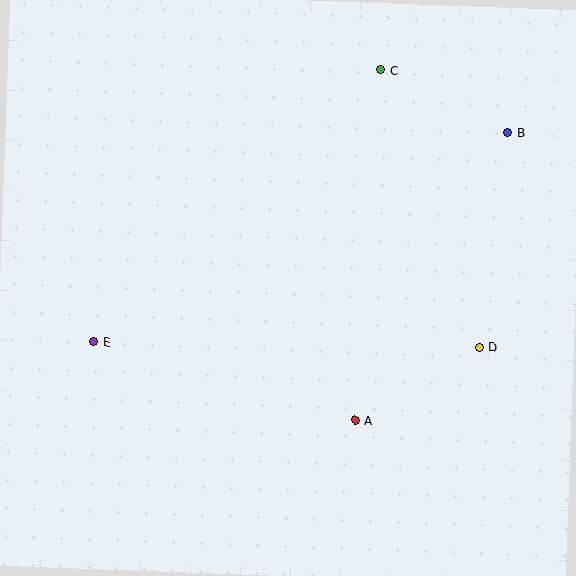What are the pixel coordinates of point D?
Point D is at (479, 347).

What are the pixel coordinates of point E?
Point E is at (94, 342).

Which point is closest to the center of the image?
Point A at (356, 420) is closest to the center.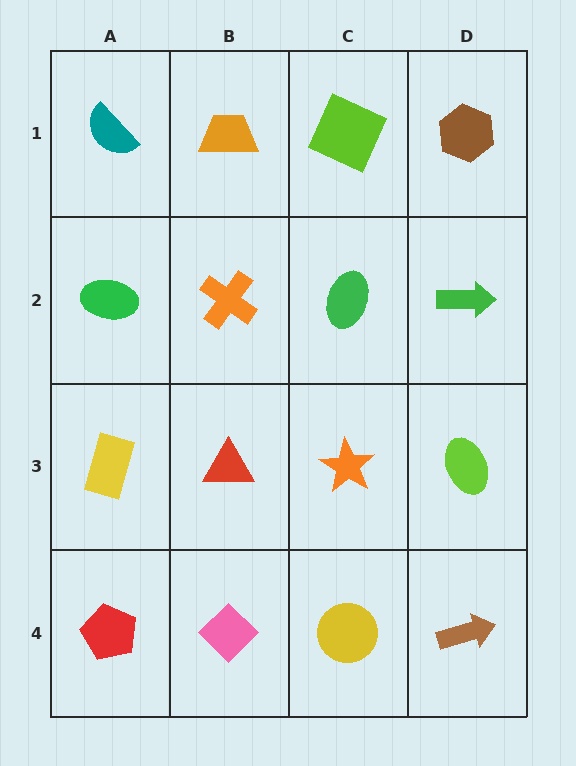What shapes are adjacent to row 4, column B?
A red triangle (row 3, column B), a red pentagon (row 4, column A), a yellow circle (row 4, column C).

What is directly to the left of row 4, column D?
A yellow circle.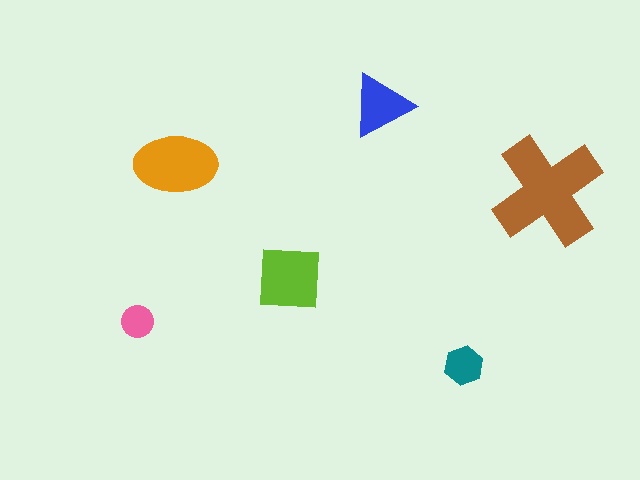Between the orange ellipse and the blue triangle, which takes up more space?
The orange ellipse.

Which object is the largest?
The brown cross.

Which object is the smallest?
The pink circle.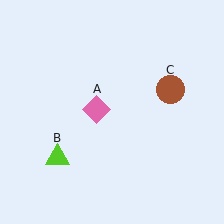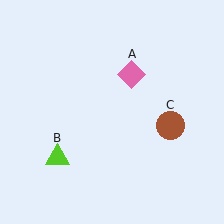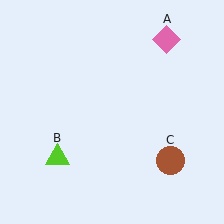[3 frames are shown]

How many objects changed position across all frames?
2 objects changed position: pink diamond (object A), brown circle (object C).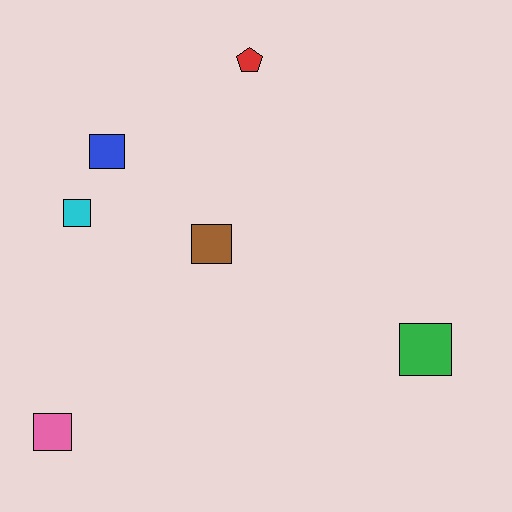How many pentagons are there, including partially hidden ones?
There is 1 pentagon.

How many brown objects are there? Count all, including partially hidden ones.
There is 1 brown object.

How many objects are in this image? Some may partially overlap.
There are 6 objects.